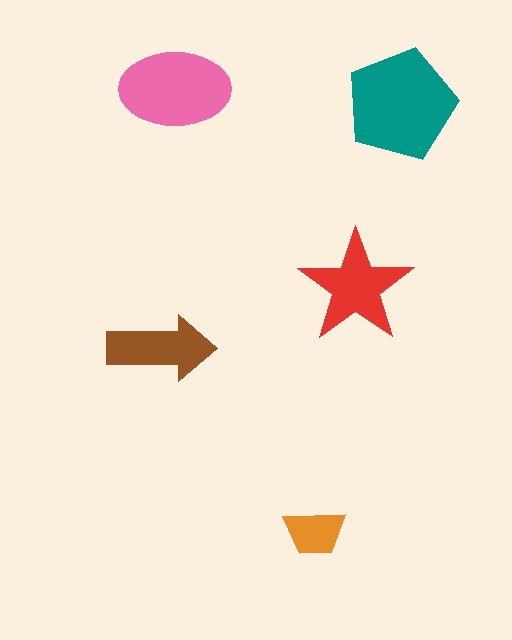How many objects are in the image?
There are 5 objects in the image.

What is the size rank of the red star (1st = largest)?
3rd.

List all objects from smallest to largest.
The orange trapezoid, the brown arrow, the red star, the pink ellipse, the teal pentagon.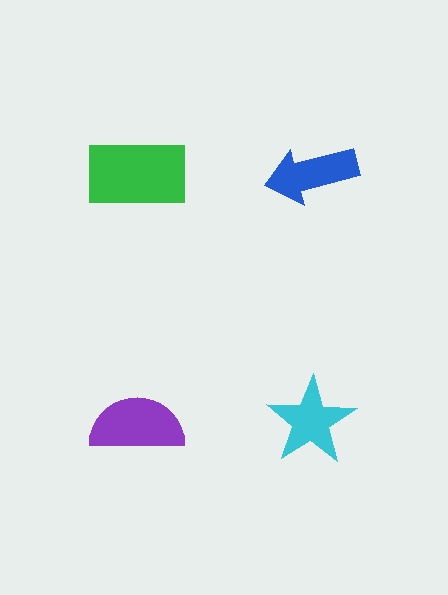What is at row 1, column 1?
A green rectangle.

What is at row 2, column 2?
A cyan star.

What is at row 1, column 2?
A blue arrow.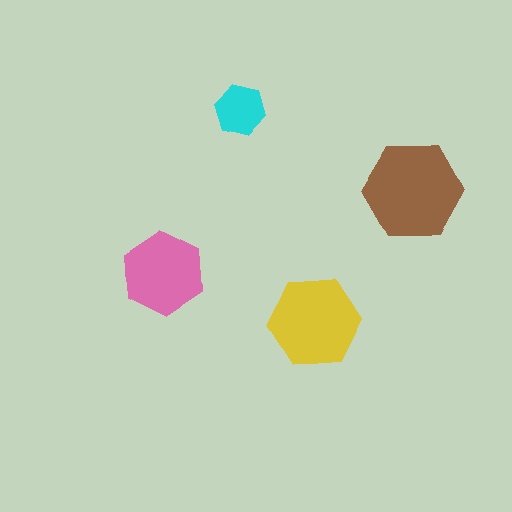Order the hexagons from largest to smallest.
the brown one, the yellow one, the pink one, the cyan one.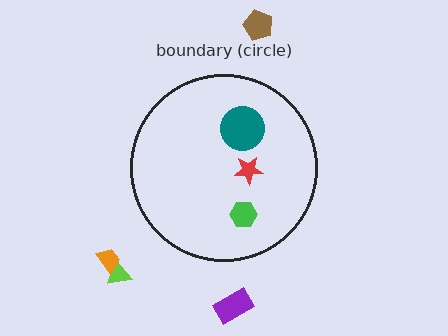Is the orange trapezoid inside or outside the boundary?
Outside.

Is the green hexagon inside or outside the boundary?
Inside.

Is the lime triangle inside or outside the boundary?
Outside.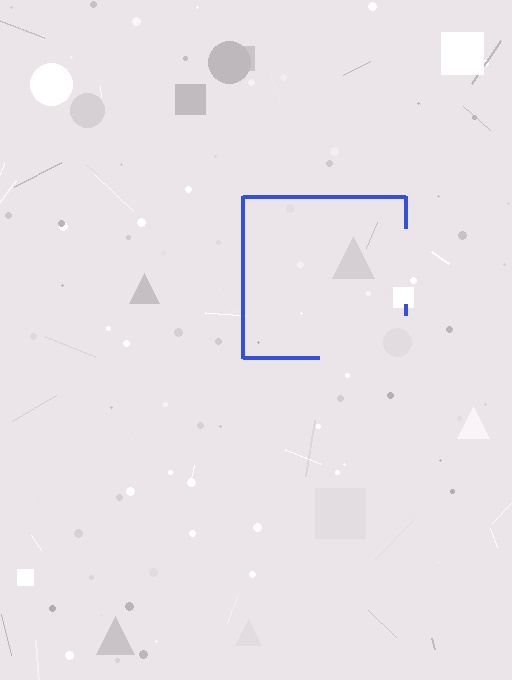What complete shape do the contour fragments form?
The contour fragments form a square.